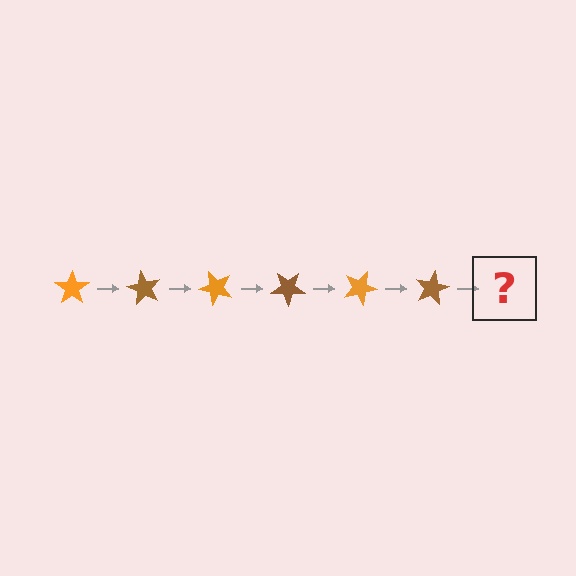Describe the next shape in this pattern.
It should be an orange star, rotated 360 degrees from the start.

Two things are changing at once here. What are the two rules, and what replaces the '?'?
The two rules are that it rotates 60 degrees each step and the color cycles through orange and brown. The '?' should be an orange star, rotated 360 degrees from the start.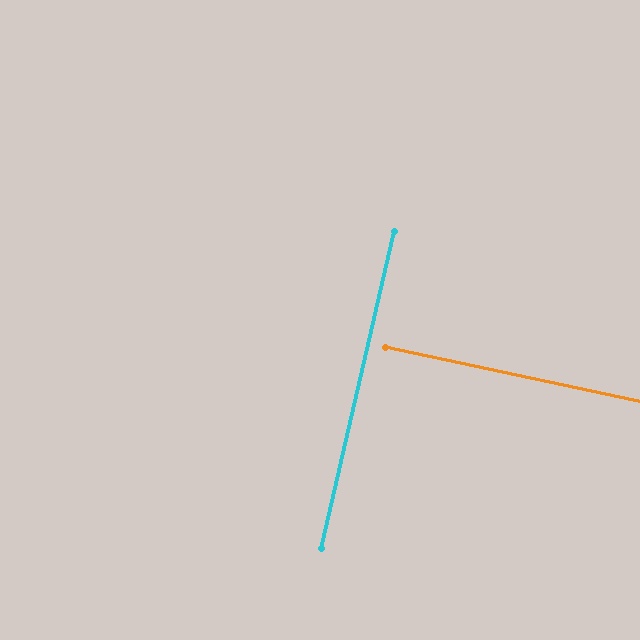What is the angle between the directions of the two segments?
Approximately 89 degrees.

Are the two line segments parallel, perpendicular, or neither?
Perpendicular — they meet at approximately 89°.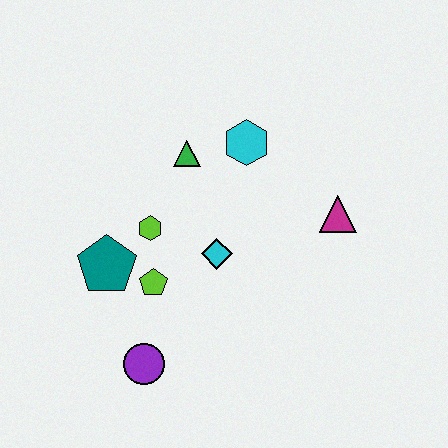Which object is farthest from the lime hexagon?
The magenta triangle is farthest from the lime hexagon.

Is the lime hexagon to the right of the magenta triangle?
No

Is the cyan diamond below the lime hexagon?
Yes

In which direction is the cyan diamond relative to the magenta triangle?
The cyan diamond is to the left of the magenta triangle.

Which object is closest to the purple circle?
The lime pentagon is closest to the purple circle.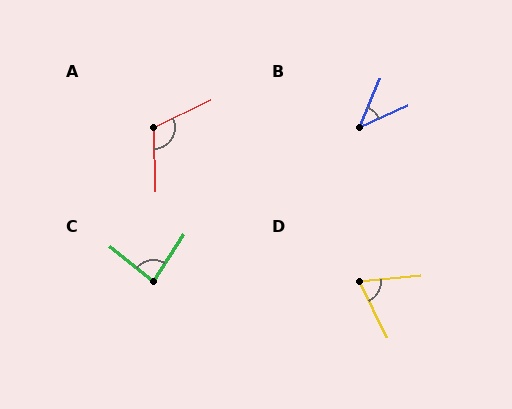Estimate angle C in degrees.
Approximately 84 degrees.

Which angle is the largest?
A, at approximately 115 degrees.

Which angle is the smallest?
B, at approximately 43 degrees.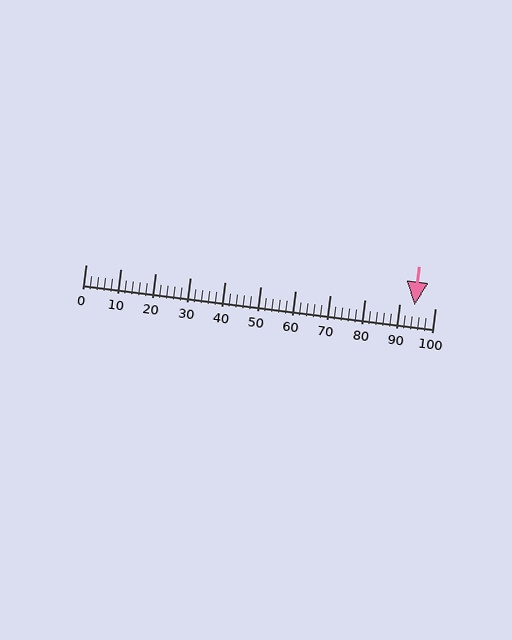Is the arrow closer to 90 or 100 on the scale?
The arrow is closer to 90.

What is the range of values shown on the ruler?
The ruler shows values from 0 to 100.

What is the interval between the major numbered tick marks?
The major tick marks are spaced 10 units apart.